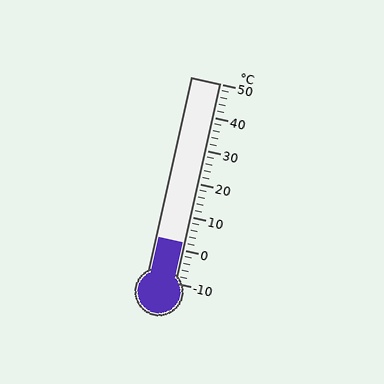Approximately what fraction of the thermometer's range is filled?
The thermometer is filled to approximately 20% of its range.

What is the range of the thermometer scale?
The thermometer scale ranges from -10°C to 50°C.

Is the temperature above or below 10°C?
The temperature is below 10°C.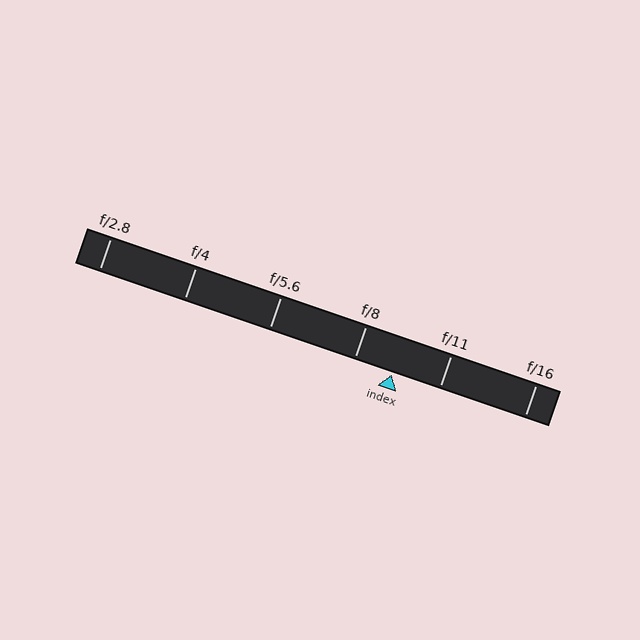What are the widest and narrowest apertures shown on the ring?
The widest aperture shown is f/2.8 and the narrowest is f/16.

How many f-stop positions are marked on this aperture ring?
There are 6 f-stop positions marked.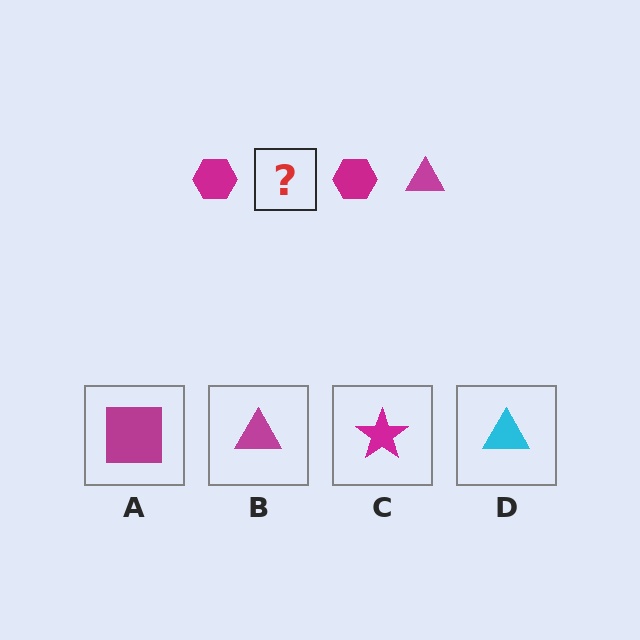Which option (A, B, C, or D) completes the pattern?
B.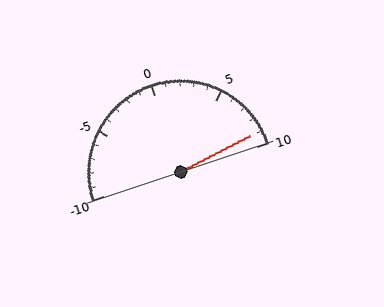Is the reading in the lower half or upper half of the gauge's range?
The reading is in the upper half of the range (-10 to 10).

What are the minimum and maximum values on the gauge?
The gauge ranges from -10 to 10.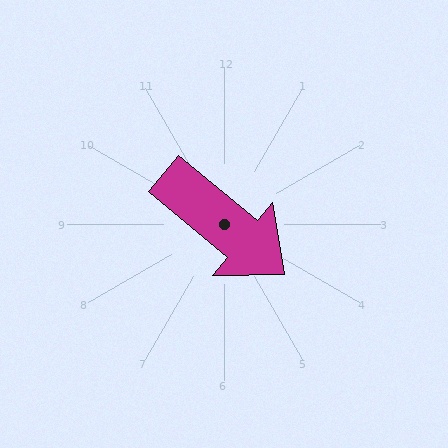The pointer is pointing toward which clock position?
Roughly 4 o'clock.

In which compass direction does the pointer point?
Southeast.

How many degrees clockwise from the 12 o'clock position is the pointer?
Approximately 130 degrees.